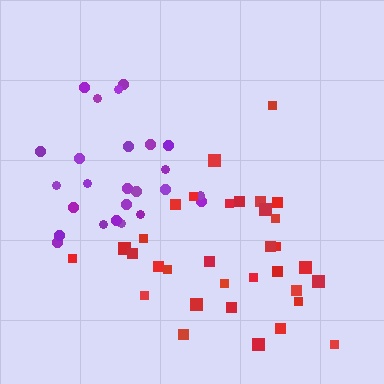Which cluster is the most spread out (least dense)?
Red.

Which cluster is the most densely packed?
Purple.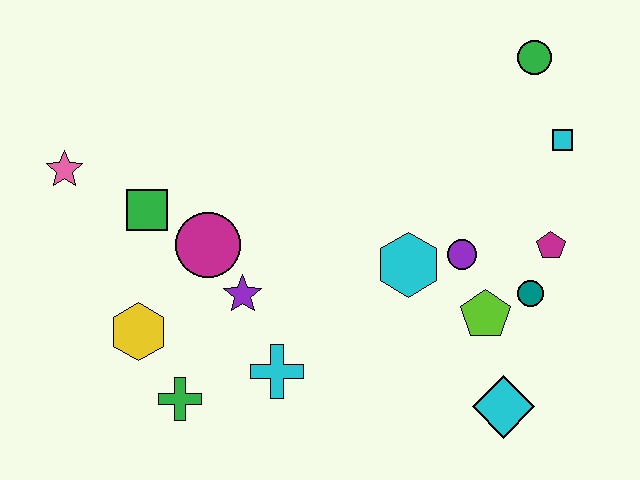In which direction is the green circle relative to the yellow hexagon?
The green circle is to the right of the yellow hexagon.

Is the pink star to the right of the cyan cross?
No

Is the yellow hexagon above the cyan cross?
Yes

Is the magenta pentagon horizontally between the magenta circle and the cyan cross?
No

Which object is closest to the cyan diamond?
The lime pentagon is closest to the cyan diamond.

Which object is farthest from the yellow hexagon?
The green circle is farthest from the yellow hexagon.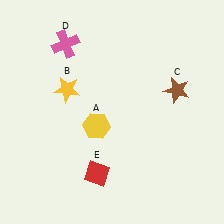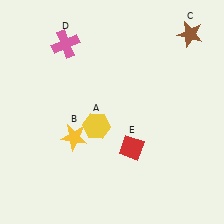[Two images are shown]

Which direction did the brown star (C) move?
The brown star (C) moved up.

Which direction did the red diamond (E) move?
The red diamond (E) moved right.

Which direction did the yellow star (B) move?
The yellow star (B) moved down.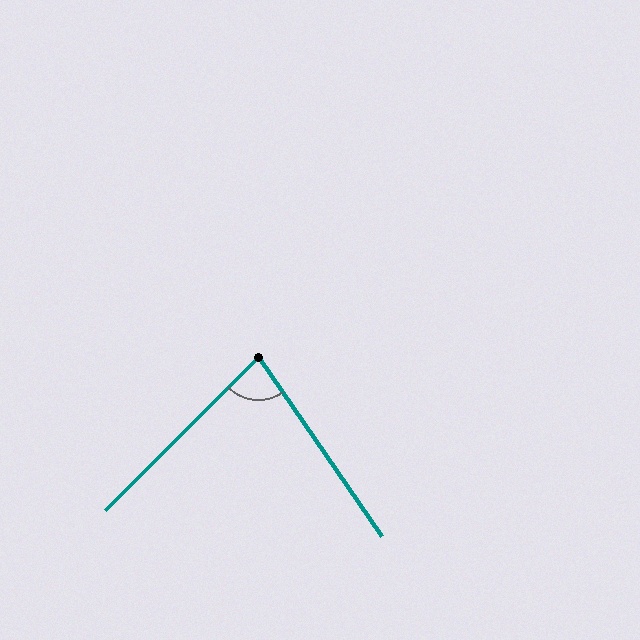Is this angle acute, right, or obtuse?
It is acute.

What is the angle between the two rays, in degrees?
Approximately 79 degrees.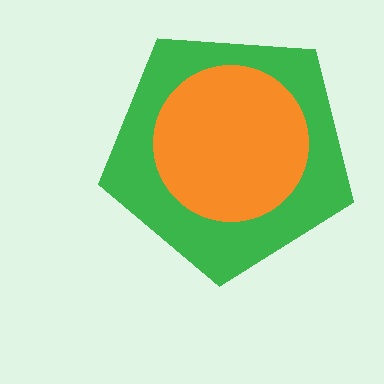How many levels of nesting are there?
2.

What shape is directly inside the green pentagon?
The orange circle.